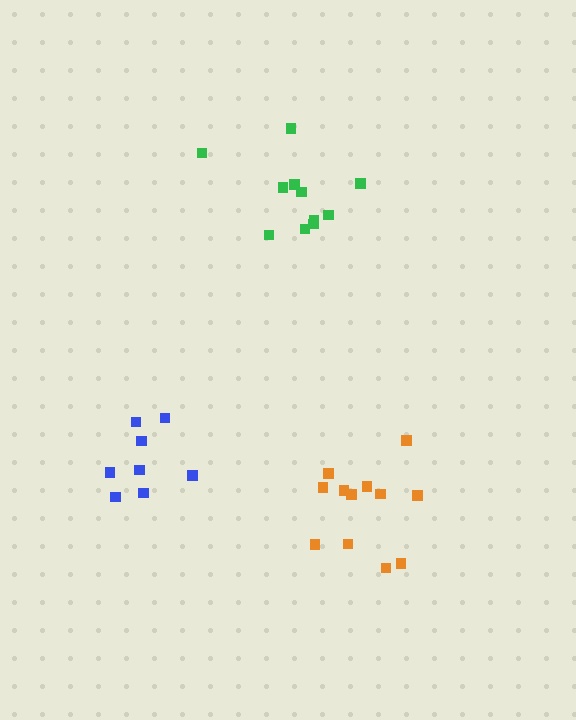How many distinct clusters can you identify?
There are 3 distinct clusters.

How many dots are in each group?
Group 1: 12 dots, Group 2: 11 dots, Group 3: 8 dots (31 total).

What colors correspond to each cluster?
The clusters are colored: orange, green, blue.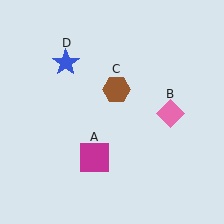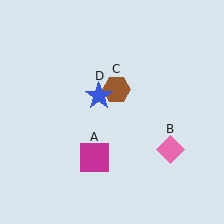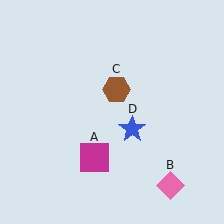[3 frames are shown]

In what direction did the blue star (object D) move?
The blue star (object D) moved down and to the right.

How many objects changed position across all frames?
2 objects changed position: pink diamond (object B), blue star (object D).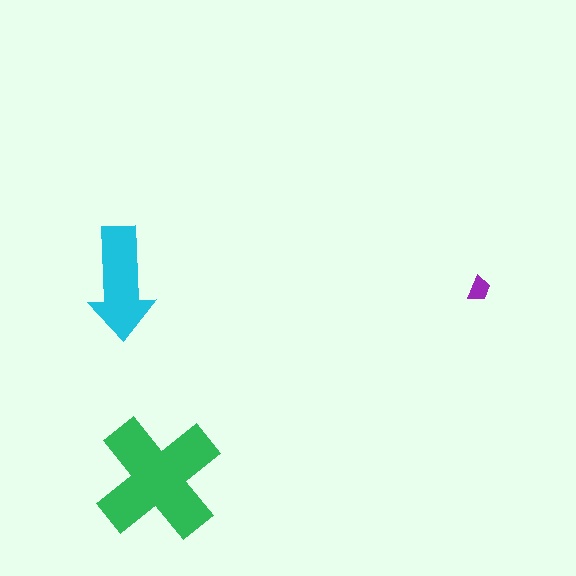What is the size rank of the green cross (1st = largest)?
1st.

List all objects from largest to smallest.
The green cross, the cyan arrow, the purple trapezoid.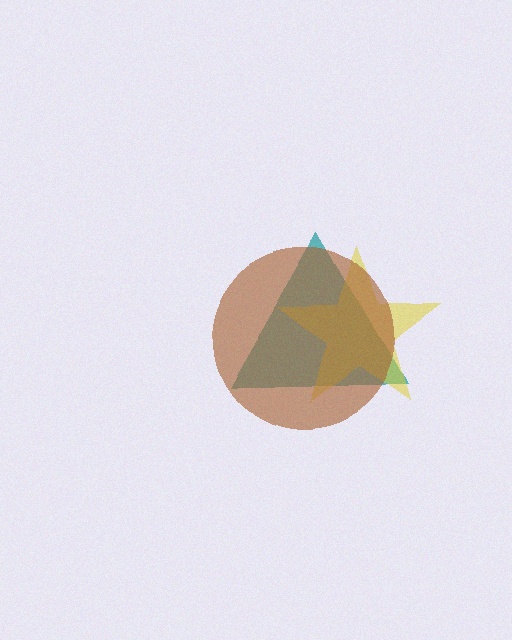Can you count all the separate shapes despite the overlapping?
Yes, there are 3 separate shapes.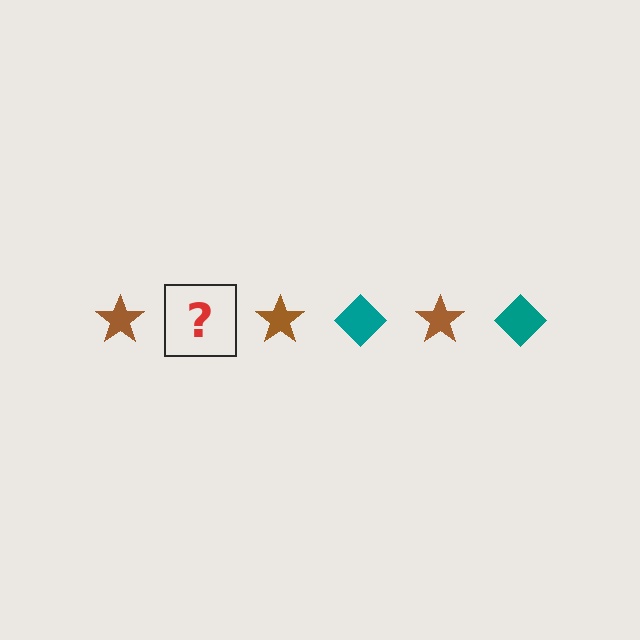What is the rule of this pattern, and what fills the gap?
The rule is that the pattern alternates between brown star and teal diamond. The gap should be filled with a teal diamond.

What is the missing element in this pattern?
The missing element is a teal diamond.